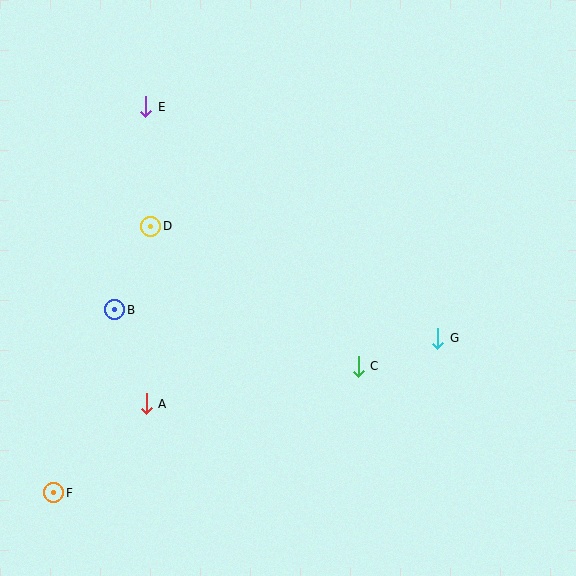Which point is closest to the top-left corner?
Point E is closest to the top-left corner.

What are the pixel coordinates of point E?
Point E is at (146, 107).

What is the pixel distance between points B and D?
The distance between B and D is 91 pixels.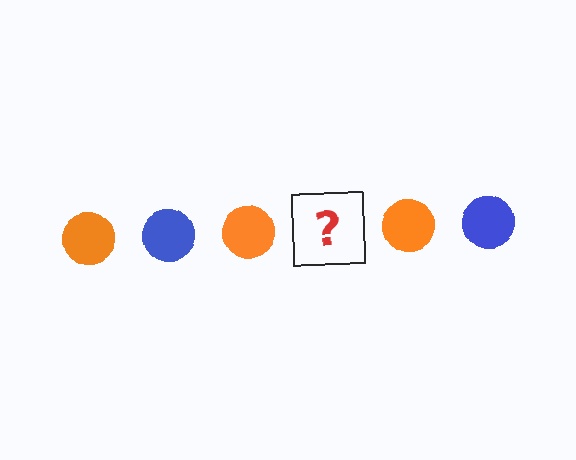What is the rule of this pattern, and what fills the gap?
The rule is that the pattern cycles through orange, blue circles. The gap should be filled with a blue circle.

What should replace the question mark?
The question mark should be replaced with a blue circle.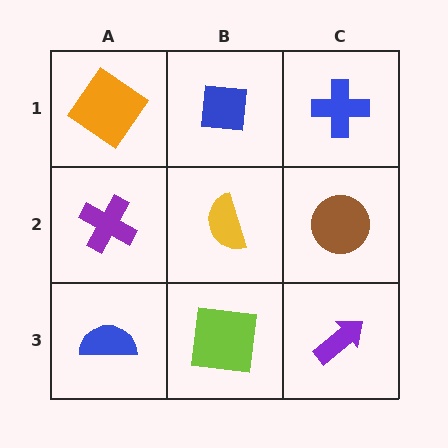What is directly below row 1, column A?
A purple cross.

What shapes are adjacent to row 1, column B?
A yellow semicircle (row 2, column B), an orange diamond (row 1, column A), a blue cross (row 1, column C).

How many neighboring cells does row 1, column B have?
3.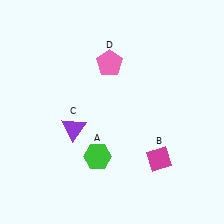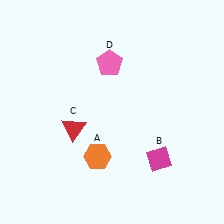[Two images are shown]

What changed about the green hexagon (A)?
In Image 1, A is green. In Image 2, it changed to orange.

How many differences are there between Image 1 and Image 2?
There are 2 differences between the two images.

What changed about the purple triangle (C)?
In Image 1, C is purple. In Image 2, it changed to red.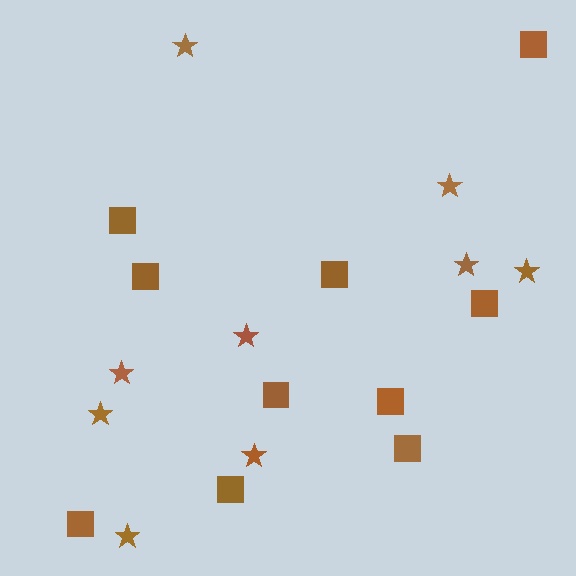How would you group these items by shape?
There are 2 groups: one group of squares (10) and one group of stars (9).